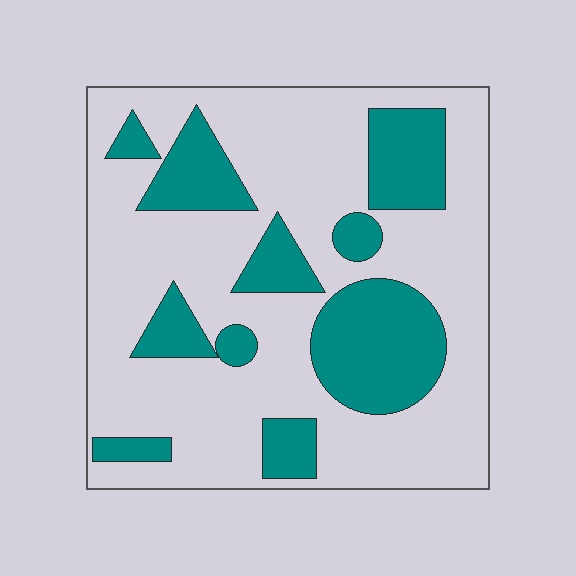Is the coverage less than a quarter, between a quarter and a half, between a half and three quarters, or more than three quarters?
Between a quarter and a half.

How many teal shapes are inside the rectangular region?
10.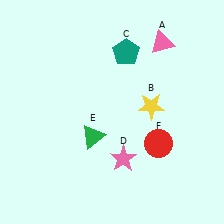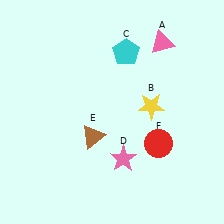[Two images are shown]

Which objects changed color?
C changed from teal to cyan. E changed from green to brown.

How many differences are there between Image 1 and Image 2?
There are 2 differences between the two images.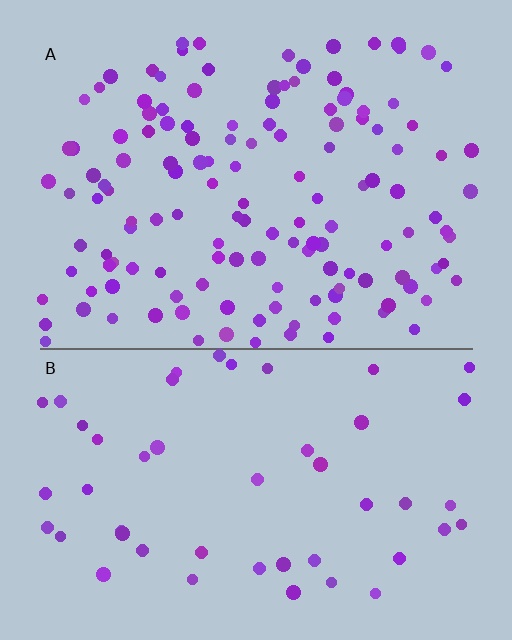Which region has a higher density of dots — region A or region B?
A (the top).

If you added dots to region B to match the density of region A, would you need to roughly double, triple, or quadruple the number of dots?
Approximately triple.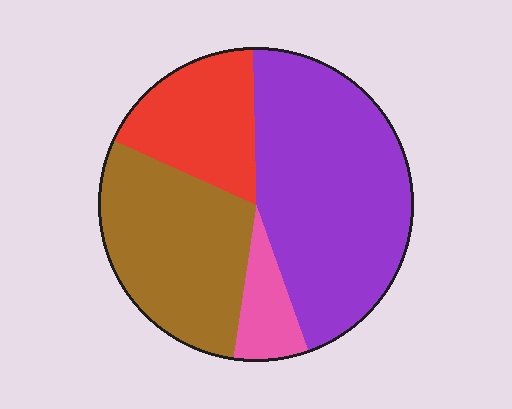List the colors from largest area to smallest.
From largest to smallest: purple, brown, red, pink.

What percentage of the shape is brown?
Brown covers roughly 30% of the shape.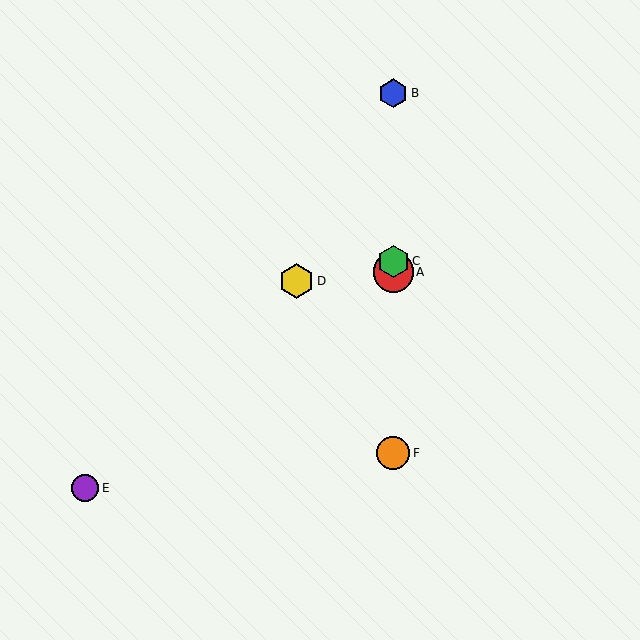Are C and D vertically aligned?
No, C is at x≈393 and D is at x≈297.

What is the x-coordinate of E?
Object E is at x≈85.